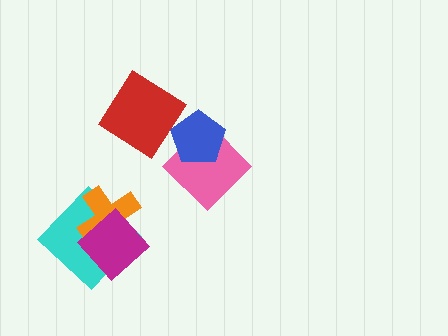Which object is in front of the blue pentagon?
The red diamond is in front of the blue pentagon.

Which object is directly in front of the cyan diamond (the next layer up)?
The orange cross is directly in front of the cyan diamond.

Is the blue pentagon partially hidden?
Yes, it is partially covered by another shape.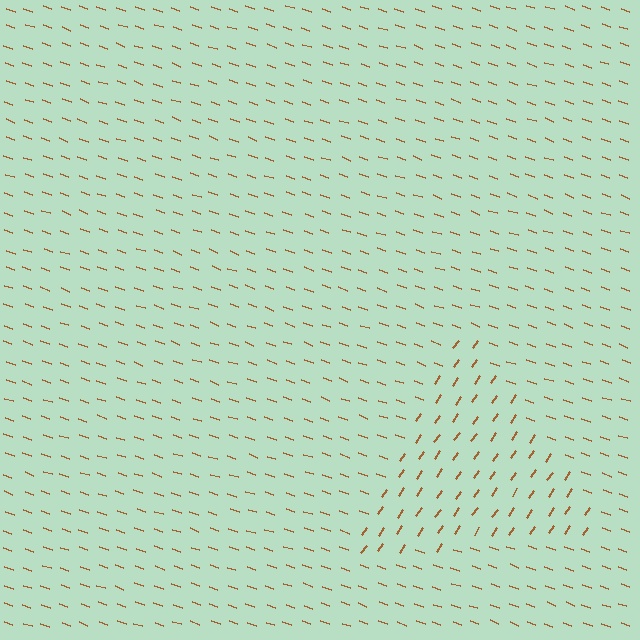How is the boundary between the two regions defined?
The boundary is defined purely by a change in line orientation (approximately 75 degrees difference). All lines are the same color and thickness.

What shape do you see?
I see a triangle.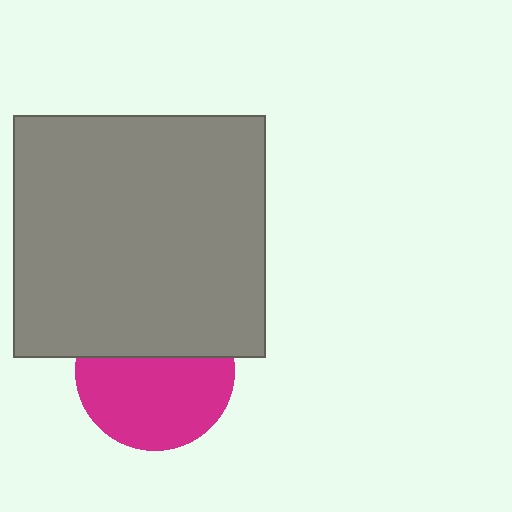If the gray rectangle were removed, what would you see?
You would see the complete magenta circle.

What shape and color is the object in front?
The object in front is a gray rectangle.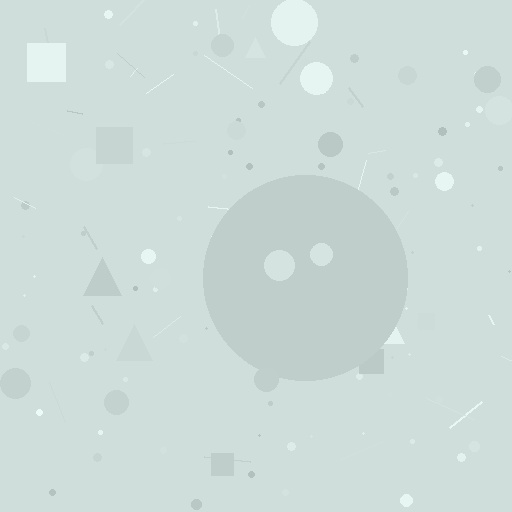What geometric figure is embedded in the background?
A circle is embedded in the background.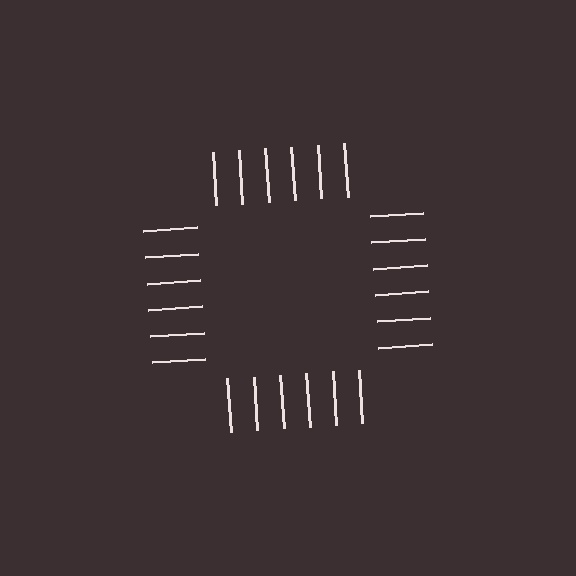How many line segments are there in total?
24 — 6 along each of the 4 edges.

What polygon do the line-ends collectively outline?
An illusory square — the line segments terminate on its edges but no continuous stroke is drawn.